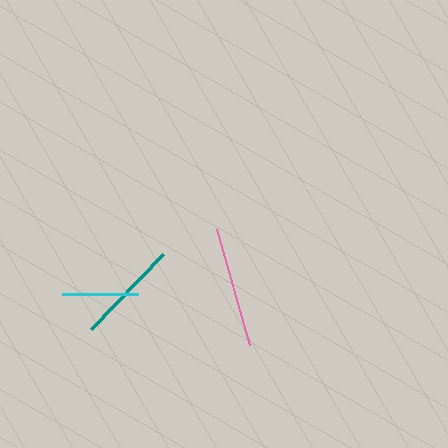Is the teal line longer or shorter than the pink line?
The pink line is longer than the teal line.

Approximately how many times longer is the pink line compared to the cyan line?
The pink line is approximately 1.6 times the length of the cyan line.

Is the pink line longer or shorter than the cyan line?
The pink line is longer than the cyan line.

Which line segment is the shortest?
The cyan line is the shortest at approximately 76 pixels.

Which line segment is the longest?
The pink line is the longest at approximately 121 pixels.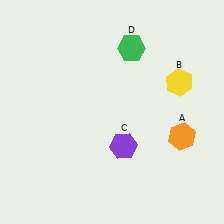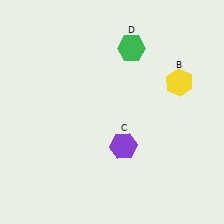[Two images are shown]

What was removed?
The orange hexagon (A) was removed in Image 2.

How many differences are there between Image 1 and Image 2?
There is 1 difference between the two images.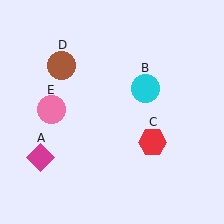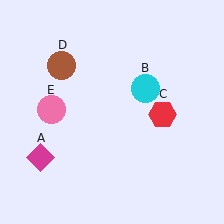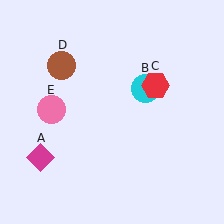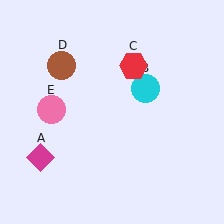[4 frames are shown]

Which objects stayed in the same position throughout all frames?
Magenta diamond (object A) and cyan circle (object B) and brown circle (object D) and pink circle (object E) remained stationary.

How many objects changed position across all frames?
1 object changed position: red hexagon (object C).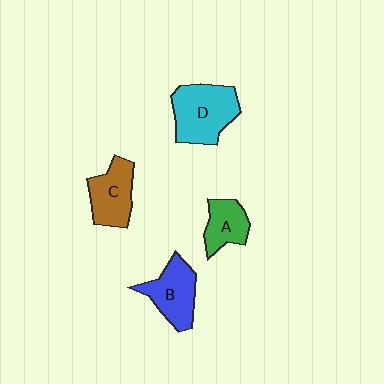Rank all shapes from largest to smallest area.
From largest to smallest: D (cyan), B (blue), C (brown), A (green).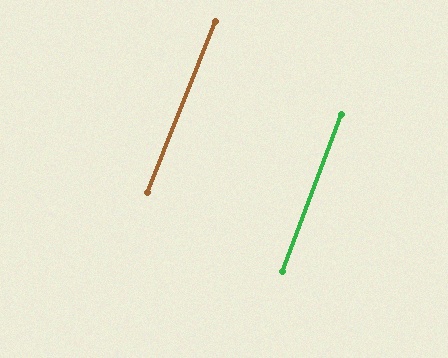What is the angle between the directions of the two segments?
Approximately 1 degree.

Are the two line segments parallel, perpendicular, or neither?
Parallel — their directions differ by only 0.8°.